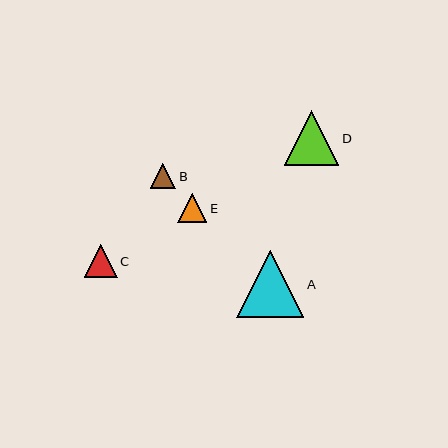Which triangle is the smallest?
Triangle B is the smallest with a size of approximately 25 pixels.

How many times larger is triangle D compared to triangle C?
Triangle D is approximately 1.7 times the size of triangle C.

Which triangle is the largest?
Triangle A is the largest with a size of approximately 68 pixels.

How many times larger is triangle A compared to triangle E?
Triangle A is approximately 2.3 times the size of triangle E.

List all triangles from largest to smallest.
From largest to smallest: A, D, C, E, B.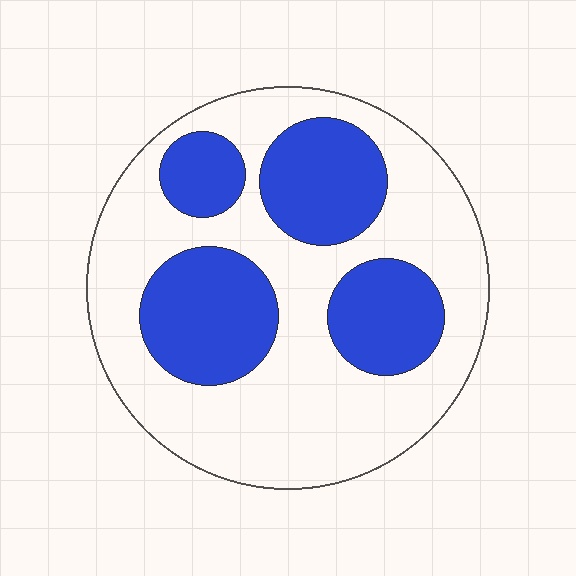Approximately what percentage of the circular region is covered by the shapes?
Approximately 35%.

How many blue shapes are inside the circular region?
4.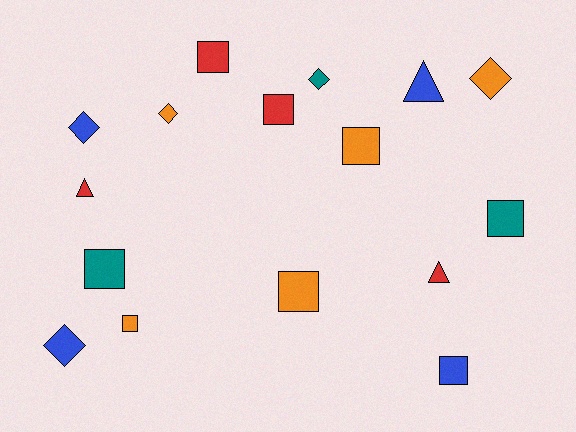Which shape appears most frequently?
Square, with 8 objects.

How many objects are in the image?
There are 16 objects.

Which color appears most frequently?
Orange, with 5 objects.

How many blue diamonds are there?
There are 2 blue diamonds.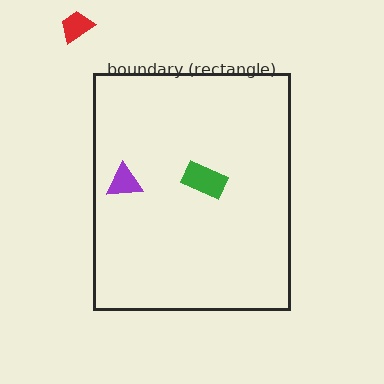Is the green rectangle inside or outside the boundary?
Inside.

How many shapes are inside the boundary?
2 inside, 1 outside.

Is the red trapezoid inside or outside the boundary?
Outside.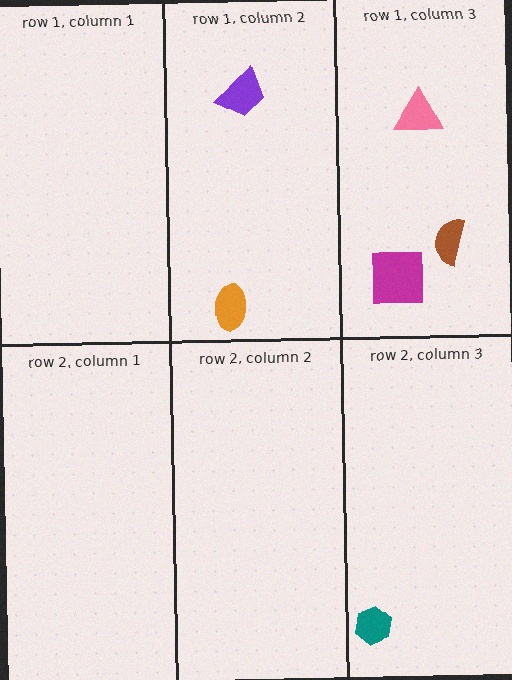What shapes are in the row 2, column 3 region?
The teal hexagon.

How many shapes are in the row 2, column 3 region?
1.